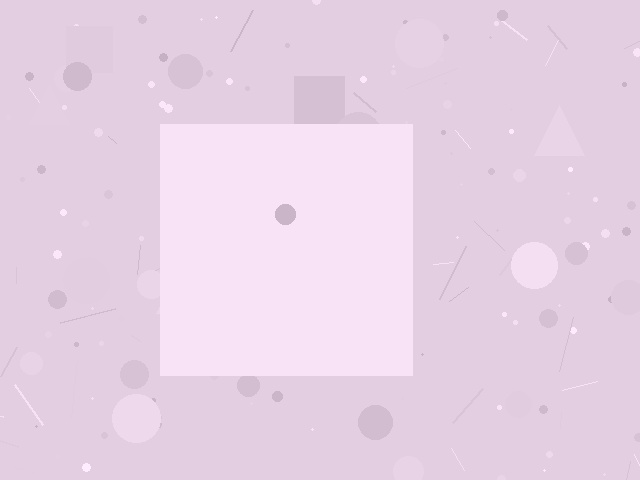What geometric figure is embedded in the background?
A square is embedded in the background.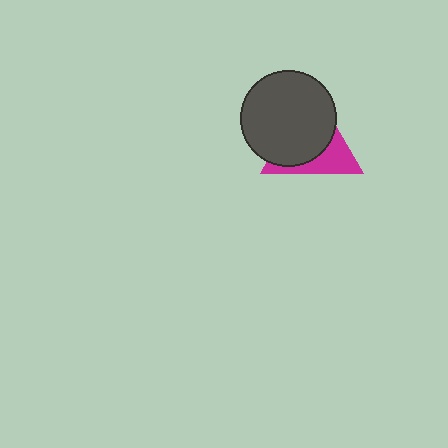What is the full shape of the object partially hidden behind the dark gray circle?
The partially hidden object is a magenta triangle.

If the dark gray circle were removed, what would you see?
You would see the complete magenta triangle.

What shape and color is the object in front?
The object in front is a dark gray circle.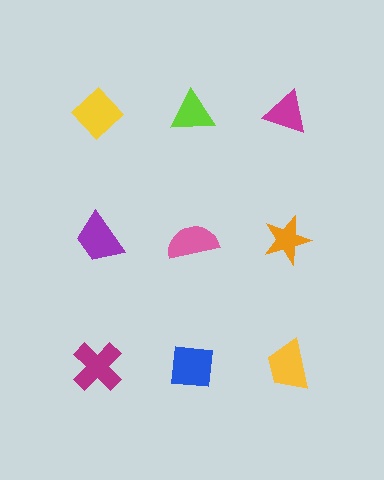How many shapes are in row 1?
3 shapes.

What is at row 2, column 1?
A purple trapezoid.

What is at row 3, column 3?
A yellow trapezoid.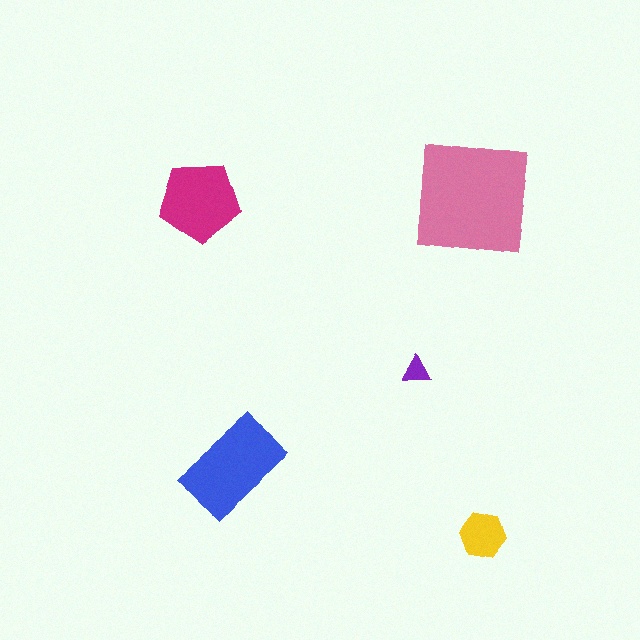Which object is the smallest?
The purple triangle.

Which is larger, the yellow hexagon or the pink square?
The pink square.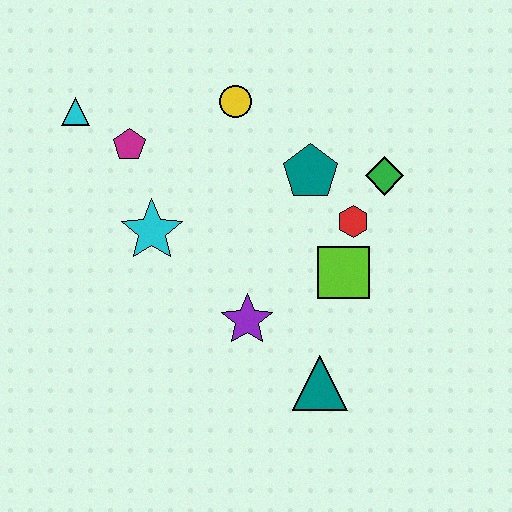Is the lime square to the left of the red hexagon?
Yes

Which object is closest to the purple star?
The teal triangle is closest to the purple star.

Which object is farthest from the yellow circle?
The teal triangle is farthest from the yellow circle.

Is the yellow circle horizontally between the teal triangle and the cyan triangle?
Yes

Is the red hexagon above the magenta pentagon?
No